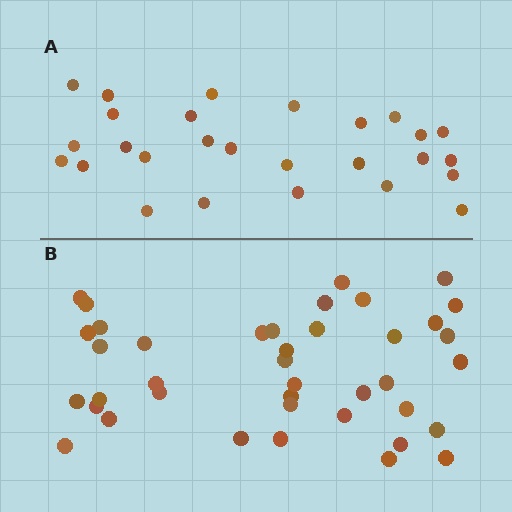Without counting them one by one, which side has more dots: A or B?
Region B (the bottom region) has more dots.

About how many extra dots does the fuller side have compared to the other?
Region B has approximately 15 more dots than region A.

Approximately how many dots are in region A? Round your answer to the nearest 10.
About 30 dots. (The exact count is 27, which rounds to 30.)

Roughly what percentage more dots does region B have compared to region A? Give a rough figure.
About 50% more.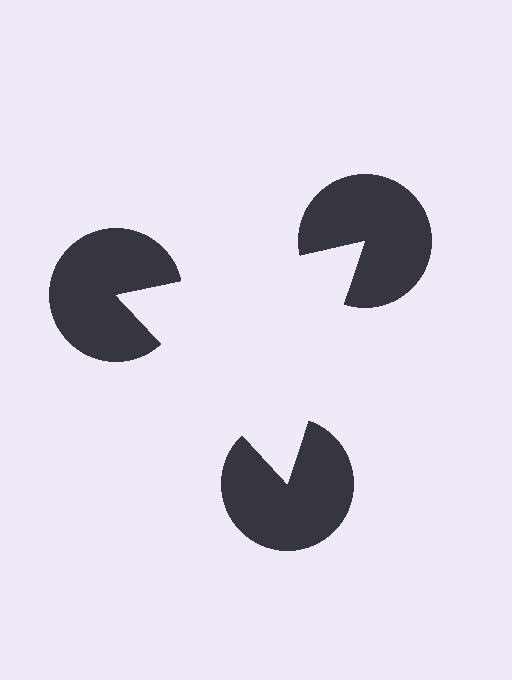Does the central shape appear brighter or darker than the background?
It typically appears slightly brighter than the background, even though no actual brightness change is drawn.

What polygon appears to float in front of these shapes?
An illusory triangle — its edges are inferred from the aligned wedge cuts in the pac-man discs, not physically drawn.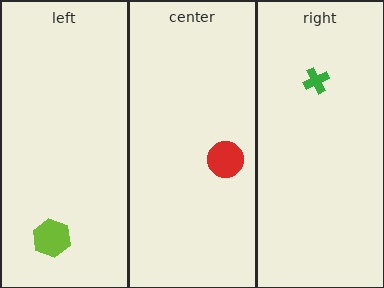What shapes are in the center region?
The red circle.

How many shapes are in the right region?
1.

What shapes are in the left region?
The lime hexagon.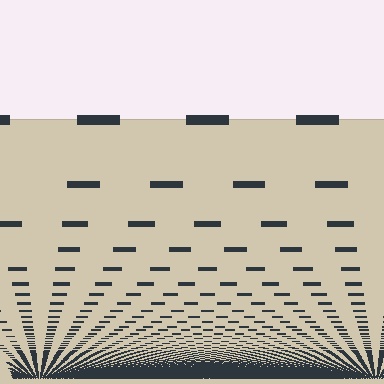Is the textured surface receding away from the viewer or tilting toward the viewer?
The surface appears to tilt toward the viewer. Texture elements get larger and sparser toward the top.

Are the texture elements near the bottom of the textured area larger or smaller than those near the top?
Smaller. The gradient is inverted — elements near the bottom are smaller and denser.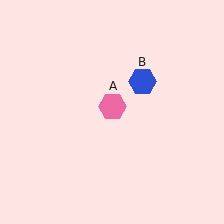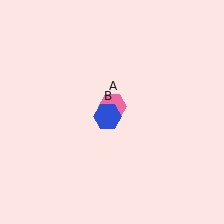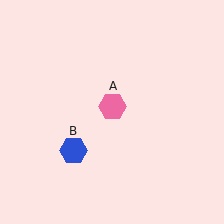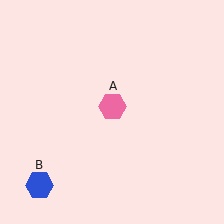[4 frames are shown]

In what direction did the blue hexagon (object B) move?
The blue hexagon (object B) moved down and to the left.